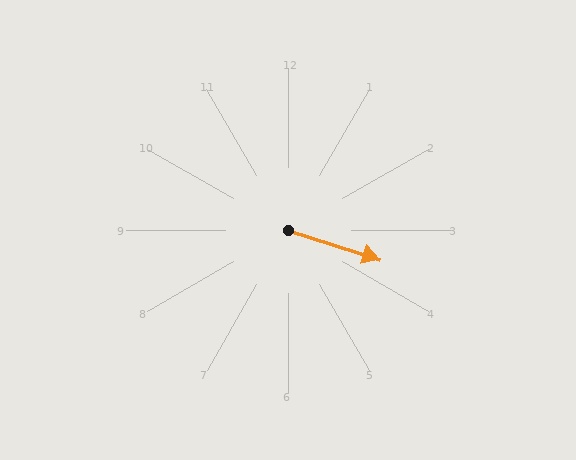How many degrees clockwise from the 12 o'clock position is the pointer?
Approximately 108 degrees.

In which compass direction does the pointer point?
East.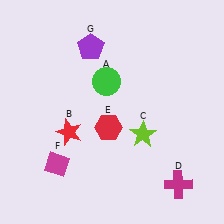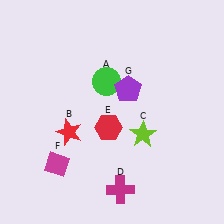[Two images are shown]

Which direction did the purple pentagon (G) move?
The purple pentagon (G) moved down.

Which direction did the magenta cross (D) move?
The magenta cross (D) moved left.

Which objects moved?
The objects that moved are: the magenta cross (D), the purple pentagon (G).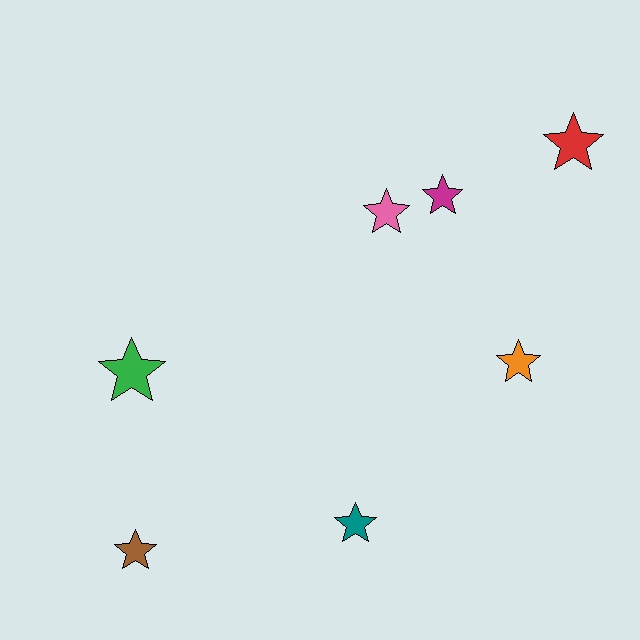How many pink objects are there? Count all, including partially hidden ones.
There is 1 pink object.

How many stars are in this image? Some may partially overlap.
There are 7 stars.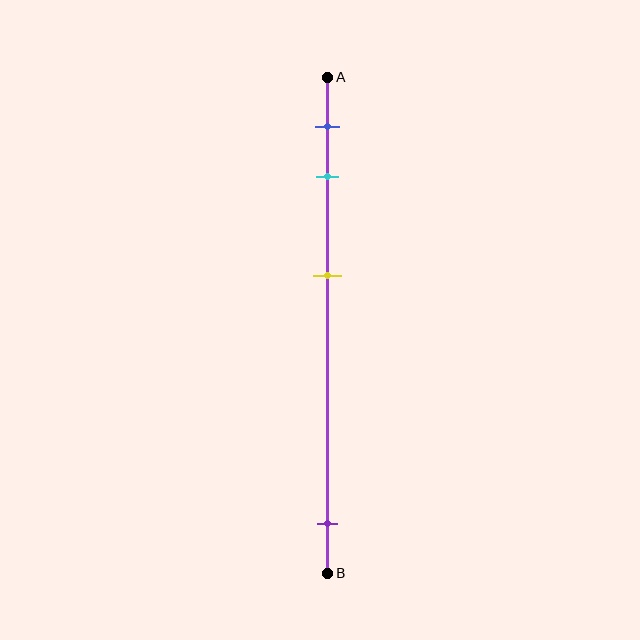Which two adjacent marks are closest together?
The blue and cyan marks are the closest adjacent pair.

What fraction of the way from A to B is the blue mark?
The blue mark is approximately 10% (0.1) of the way from A to B.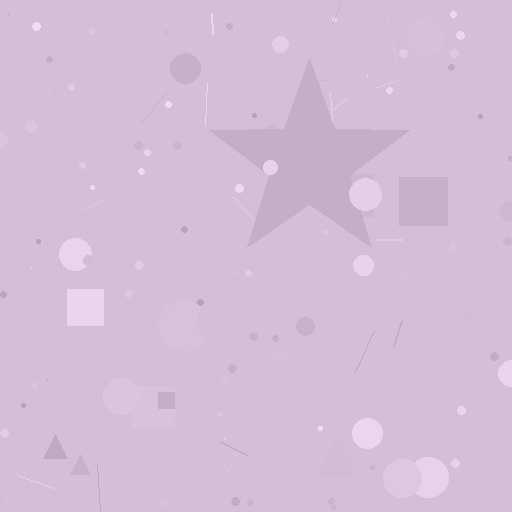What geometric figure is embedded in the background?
A star is embedded in the background.